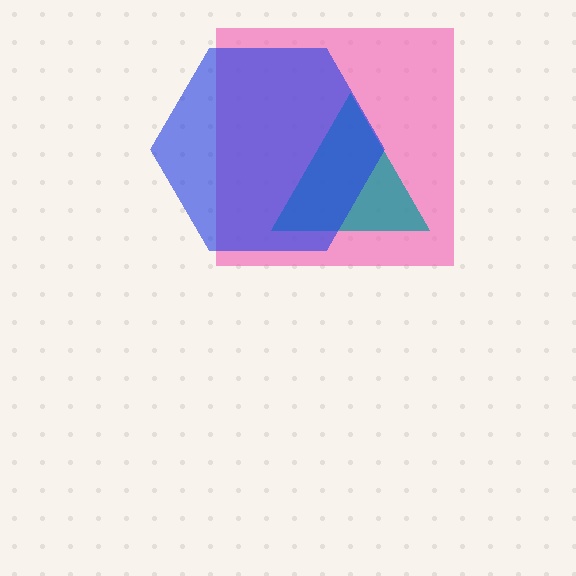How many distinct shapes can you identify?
There are 3 distinct shapes: a pink square, a teal triangle, a blue hexagon.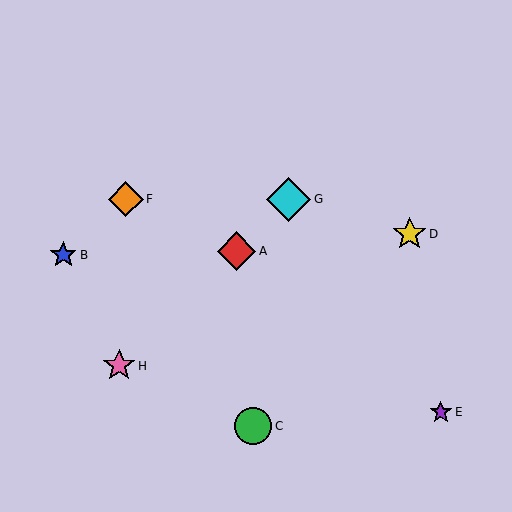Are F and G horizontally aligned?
Yes, both are at y≈199.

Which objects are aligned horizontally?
Objects F, G are aligned horizontally.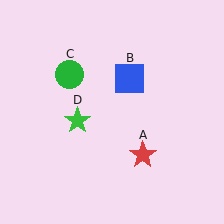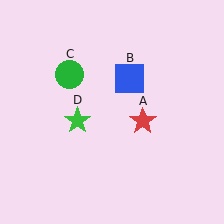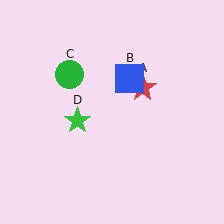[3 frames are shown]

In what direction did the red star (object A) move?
The red star (object A) moved up.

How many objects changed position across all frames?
1 object changed position: red star (object A).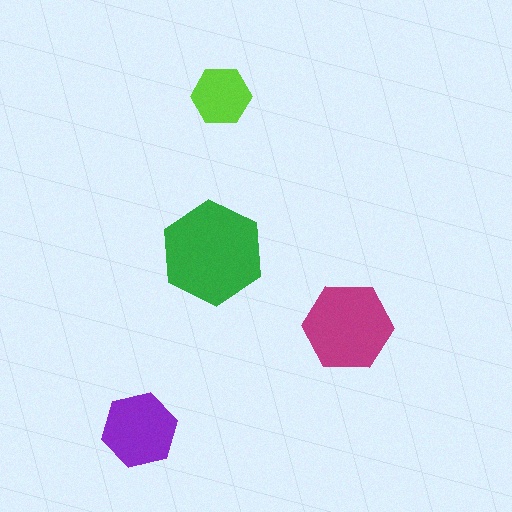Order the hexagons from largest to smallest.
the green one, the magenta one, the purple one, the lime one.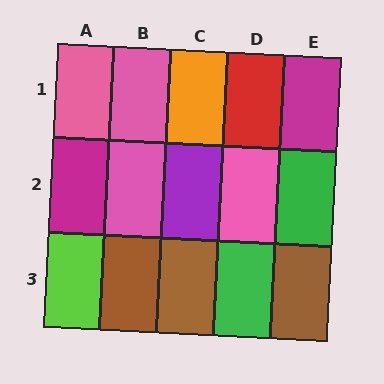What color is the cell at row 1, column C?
Orange.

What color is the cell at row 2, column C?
Purple.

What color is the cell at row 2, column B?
Pink.